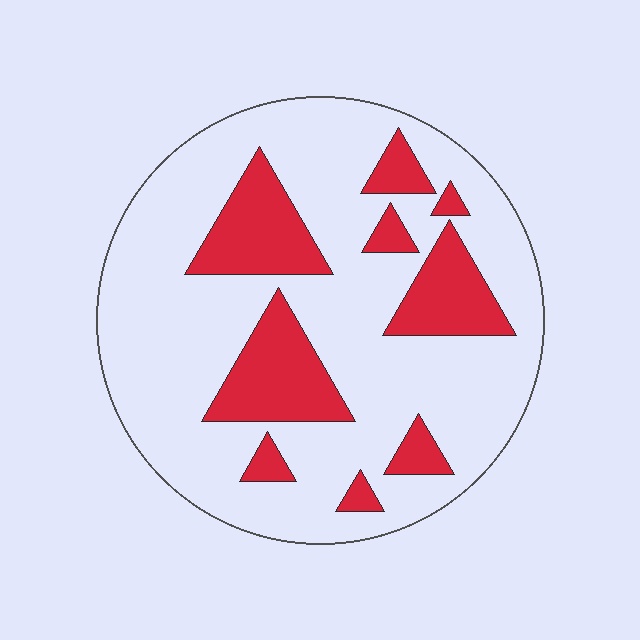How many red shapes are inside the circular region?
9.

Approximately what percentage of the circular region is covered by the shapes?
Approximately 25%.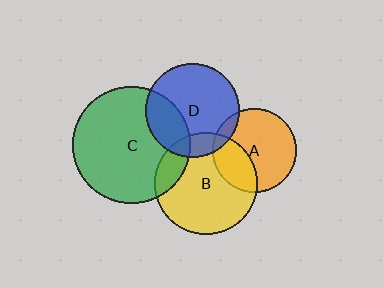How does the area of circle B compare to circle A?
Approximately 1.5 times.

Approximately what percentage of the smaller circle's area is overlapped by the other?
Approximately 25%.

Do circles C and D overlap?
Yes.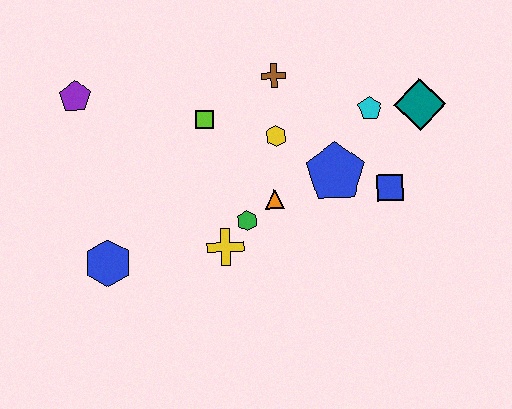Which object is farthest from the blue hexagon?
The teal diamond is farthest from the blue hexagon.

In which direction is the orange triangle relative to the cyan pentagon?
The orange triangle is to the left of the cyan pentagon.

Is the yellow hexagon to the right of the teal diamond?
No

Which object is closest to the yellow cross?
The green hexagon is closest to the yellow cross.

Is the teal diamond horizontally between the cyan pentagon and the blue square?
No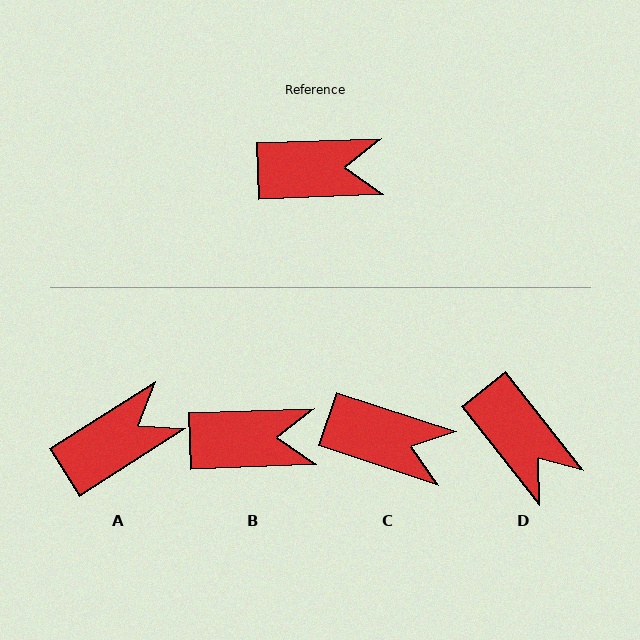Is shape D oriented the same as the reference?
No, it is off by about 54 degrees.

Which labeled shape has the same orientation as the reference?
B.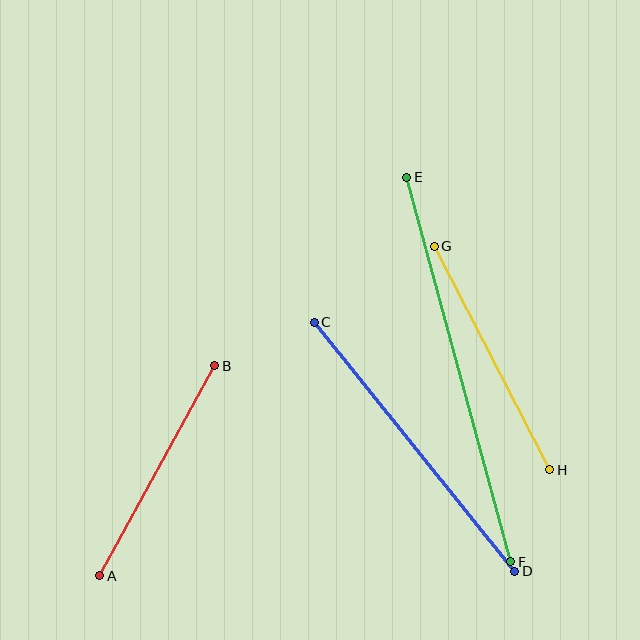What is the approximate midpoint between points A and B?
The midpoint is at approximately (157, 471) pixels.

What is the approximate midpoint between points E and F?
The midpoint is at approximately (459, 370) pixels.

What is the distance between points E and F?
The distance is approximately 398 pixels.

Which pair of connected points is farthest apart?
Points E and F are farthest apart.